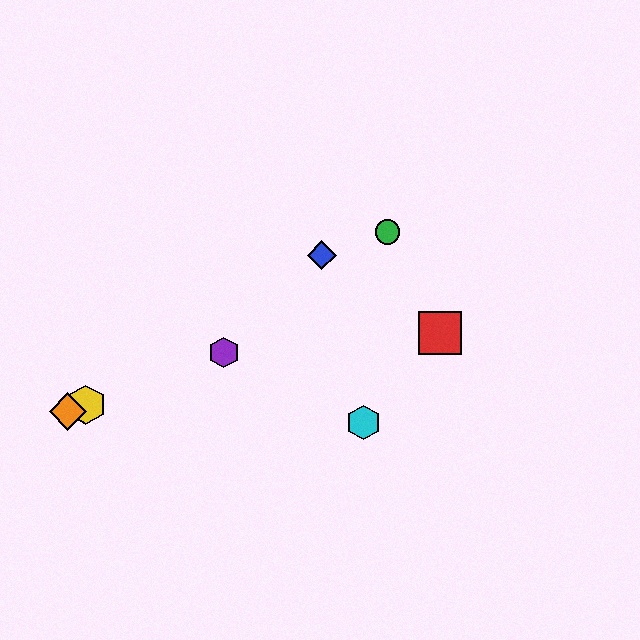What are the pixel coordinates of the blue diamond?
The blue diamond is at (322, 255).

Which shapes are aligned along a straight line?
The yellow hexagon, the purple hexagon, the orange diamond are aligned along a straight line.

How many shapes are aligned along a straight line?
3 shapes (the yellow hexagon, the purple hexagon, the orange diamond) are aligned along a straight line.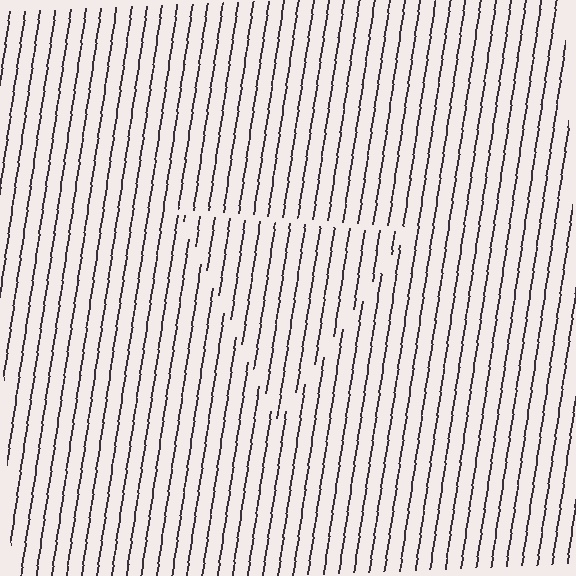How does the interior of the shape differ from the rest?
The interior of the shape contains the same grating, shifted by half a period — the contour is defined by the phase discontinuity where line-ends from the inner and outer gratings abut.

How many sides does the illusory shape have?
3 sides — the line-ends trace a triangle.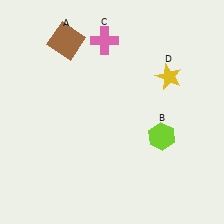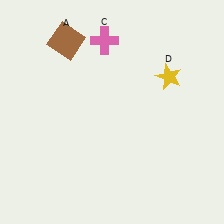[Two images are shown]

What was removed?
The lime hexagon (B) was removed in Image 2.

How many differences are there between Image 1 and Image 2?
There is 1 difference between the two images.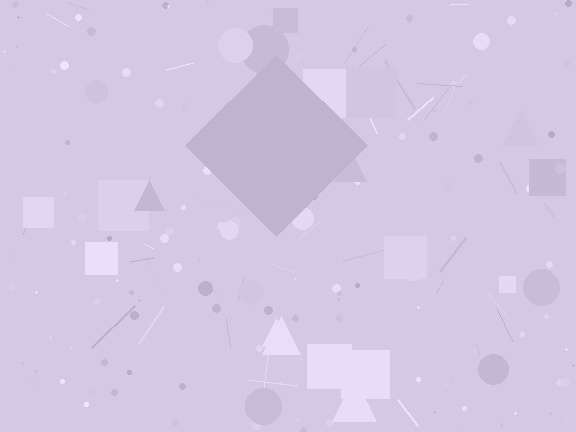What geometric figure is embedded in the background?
A diamond is embedded in the background.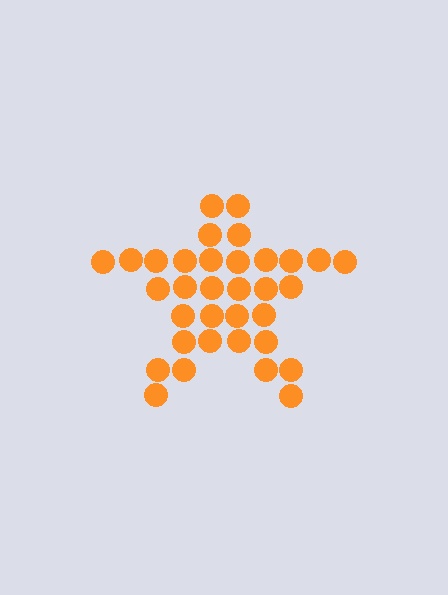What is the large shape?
The large shape is a star.